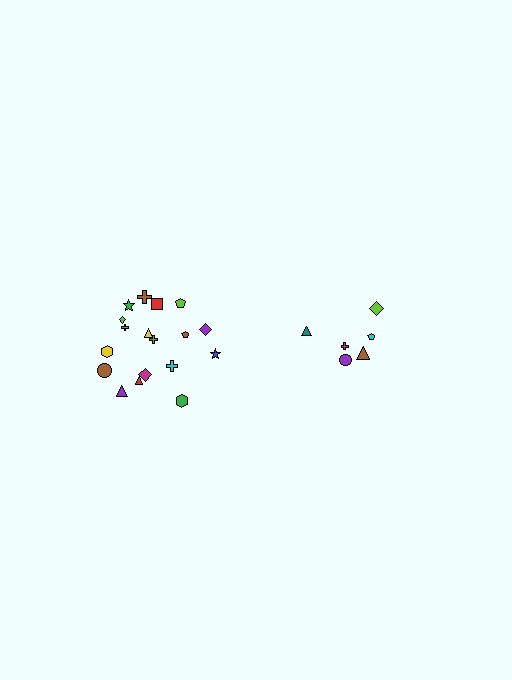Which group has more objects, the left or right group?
The left group.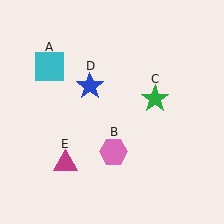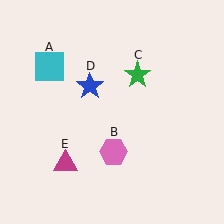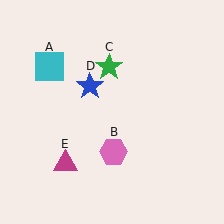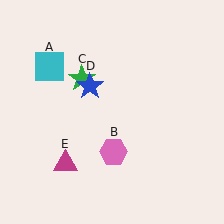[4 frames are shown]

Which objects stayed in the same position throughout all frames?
Cyan square (object A) and pink hexagon (object B) and blue star (object D) and magenta triangle (object E) remained stationary.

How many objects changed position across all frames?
1 object changed position: green star (object C).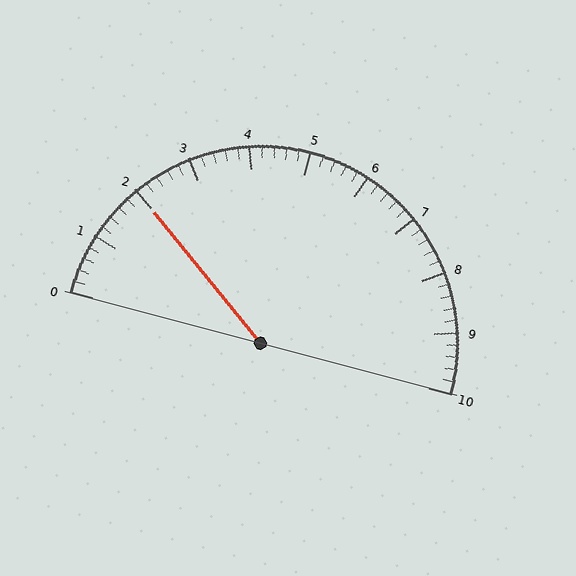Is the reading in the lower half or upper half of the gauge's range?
The reading is in the lower half of the range (0 to 10).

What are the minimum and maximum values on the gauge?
The gauge ranges from 0 to 10.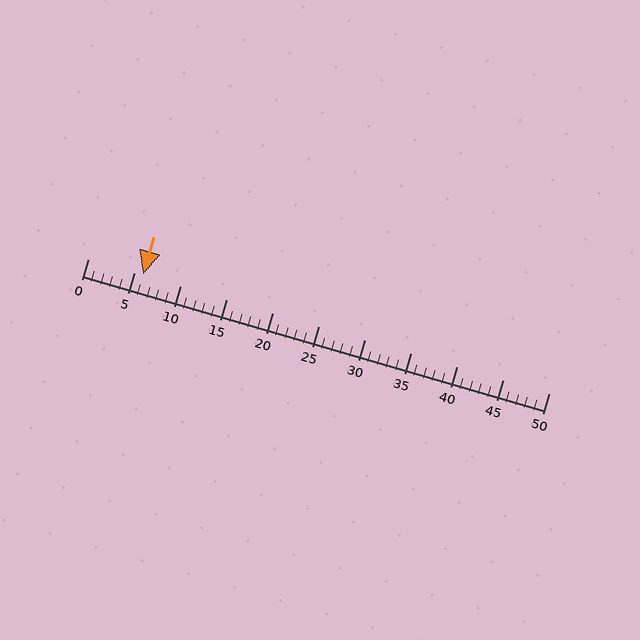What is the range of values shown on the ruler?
The ruler shows values from 0 to 50.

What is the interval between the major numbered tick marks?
The major tick marks are spaced 5 units apart.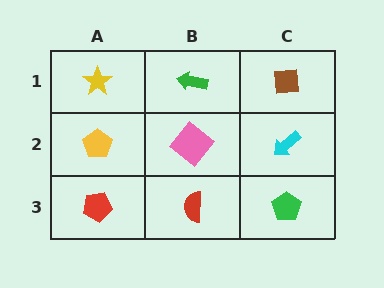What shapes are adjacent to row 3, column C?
A cyan arrow (row 2, column C), a red semicircle (row 3, column B).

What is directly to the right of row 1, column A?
A green arrow.